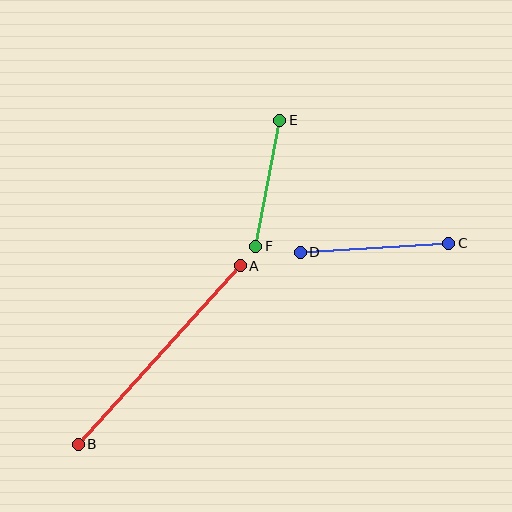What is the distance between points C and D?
The distance is approximately 149 pixels.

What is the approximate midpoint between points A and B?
The midpoint is at approximately (159, 355) pixels.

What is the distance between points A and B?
The distance is approximately 241 pixels.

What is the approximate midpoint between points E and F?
The midpoint is at approximately (268, 183) pixels.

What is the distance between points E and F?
The distance is approximately 128 pixels.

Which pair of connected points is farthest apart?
Points A and B are farthest apart.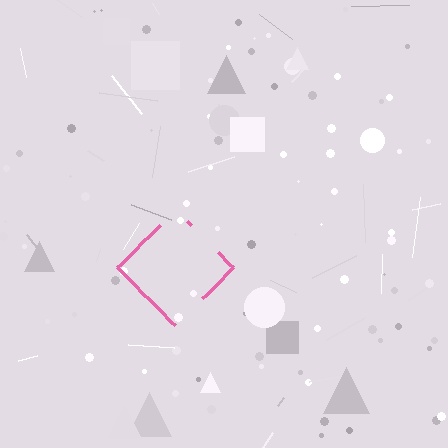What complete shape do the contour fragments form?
The contour fragments form a diamond.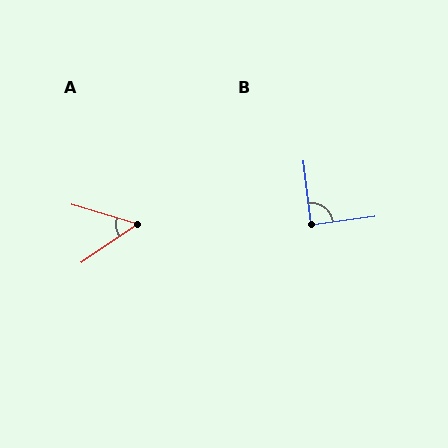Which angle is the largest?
B, at approximately 89 degrees.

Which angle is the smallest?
A, at approximately 51 degrees.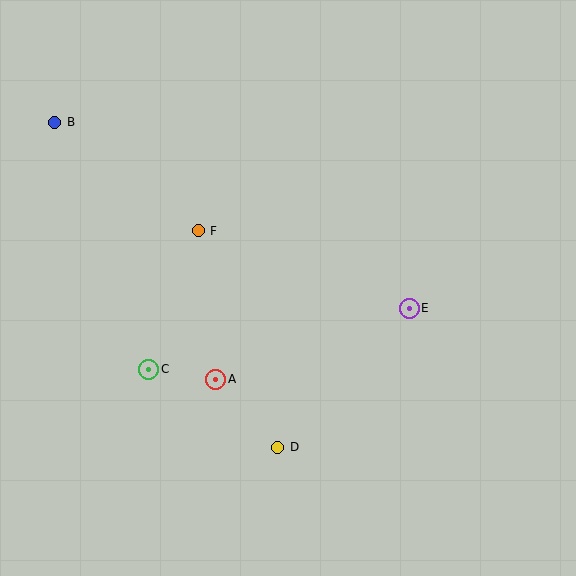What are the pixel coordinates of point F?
Point F is at (198, 231).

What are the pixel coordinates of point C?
Point C is at (149, 369).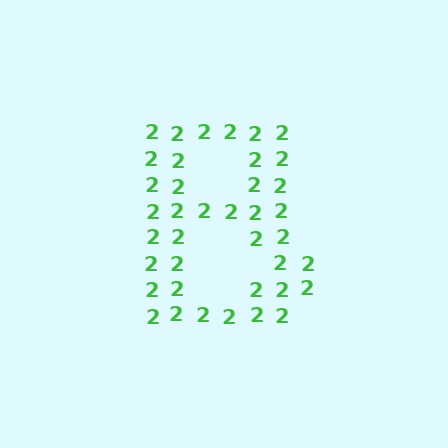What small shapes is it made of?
It is made of small digit 2's.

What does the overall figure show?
The overall figure shows the letter B.